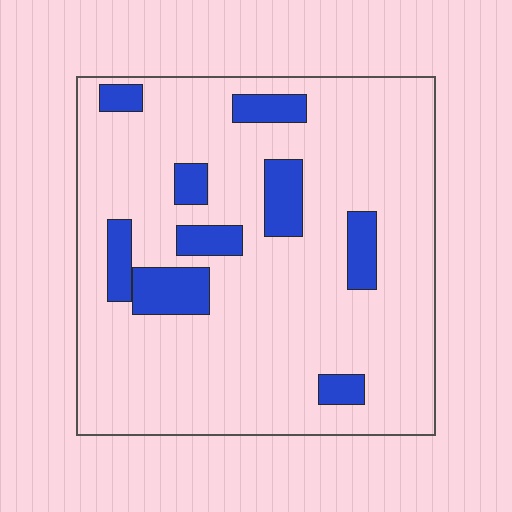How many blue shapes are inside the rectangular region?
9.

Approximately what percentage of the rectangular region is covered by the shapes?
Approximately 15%.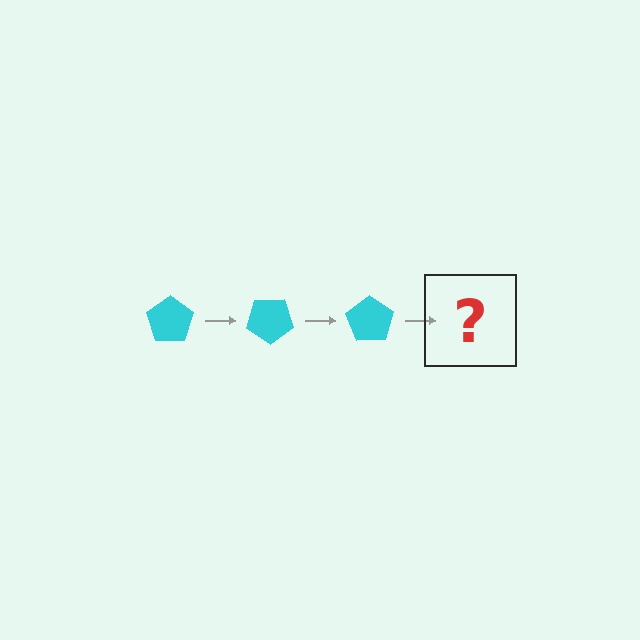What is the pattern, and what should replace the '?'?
The pattern is that the pentagon rotates 35 degrees each step. The '?' should be a cyan pentagon rotated 105 degrees.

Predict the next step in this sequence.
The next step is a cyan pentagon rotated 105 degrees.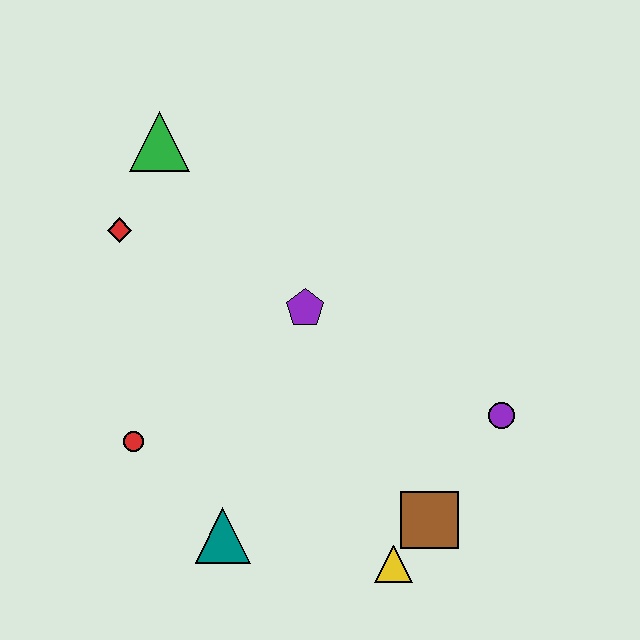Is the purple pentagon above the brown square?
Yes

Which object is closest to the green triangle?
The red diamond is closest to the green triangle.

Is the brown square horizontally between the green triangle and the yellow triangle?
No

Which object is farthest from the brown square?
The green triangle is farthest from the brown square.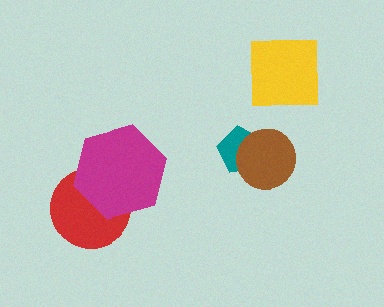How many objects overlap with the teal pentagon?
1 object overlaps with the teal pentagon.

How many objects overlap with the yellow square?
0 objects overlap with the yellow square.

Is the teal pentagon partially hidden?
Yes, it is partially covered by another shape.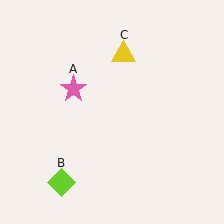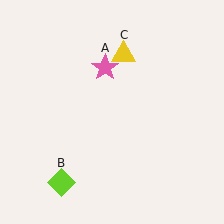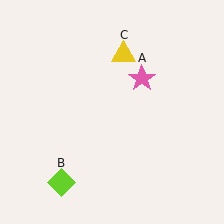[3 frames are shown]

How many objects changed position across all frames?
1 object changed position: pink star (object A).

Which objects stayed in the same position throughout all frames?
Lime diamond (object B) and yellow triangle (object C) remained stationary.